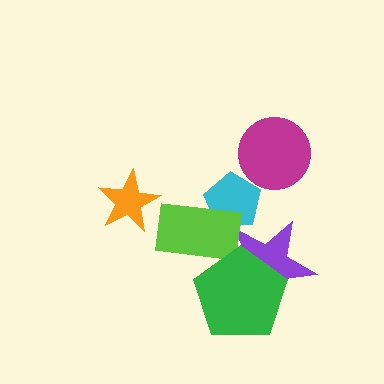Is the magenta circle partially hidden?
No, no other shape covers it.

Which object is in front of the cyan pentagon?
The lime rectangle is in front of the cyan pentagon.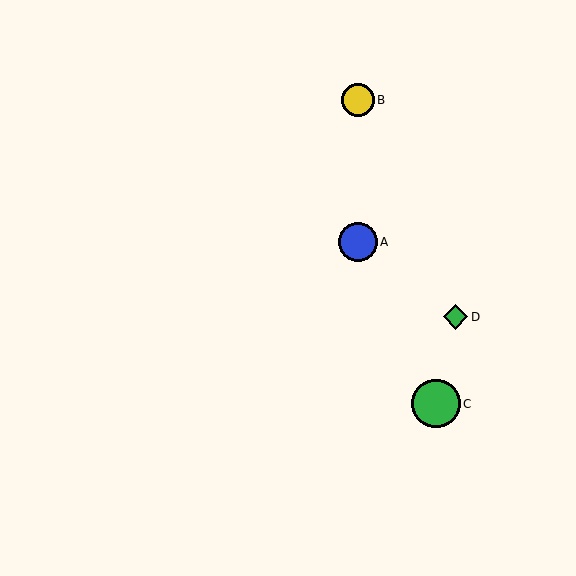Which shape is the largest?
The green circle (labeled C) is the largest.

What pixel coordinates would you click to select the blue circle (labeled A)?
Click at (358, 242) to select the blue circle A.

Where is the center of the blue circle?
The center of the blue circle is at (358, 242).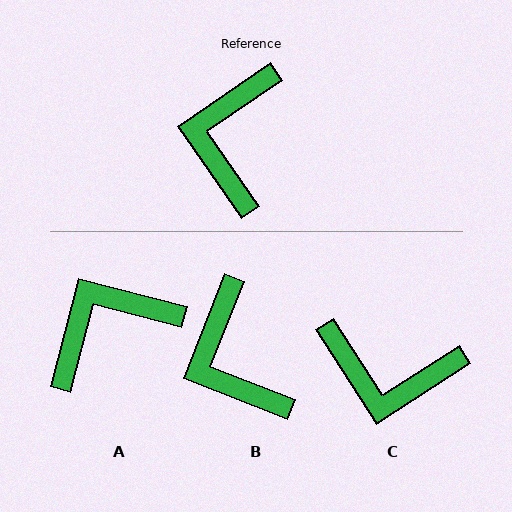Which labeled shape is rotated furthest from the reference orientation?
C, about 88 degrees away.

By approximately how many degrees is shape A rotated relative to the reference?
Approximately 49 degrees clockwise.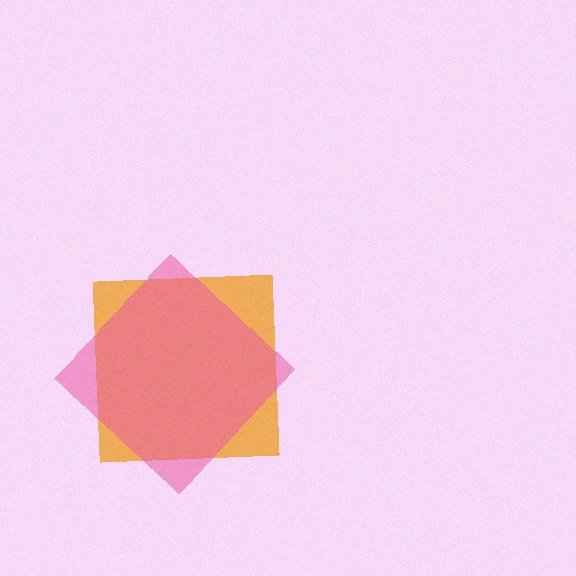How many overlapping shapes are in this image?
There are 2 overlapping shapes in the image.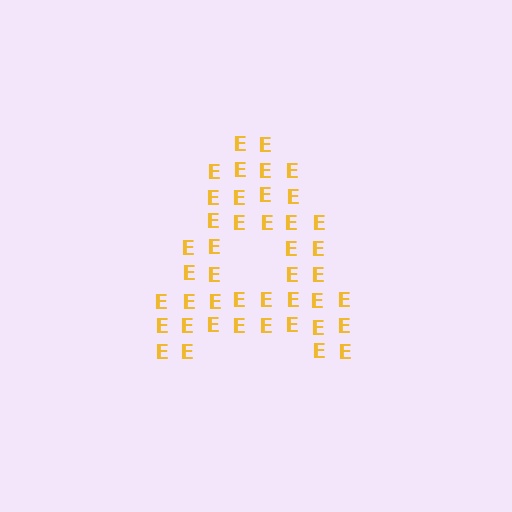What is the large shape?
The large shape is the letter A.